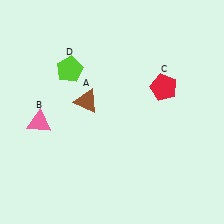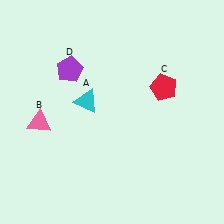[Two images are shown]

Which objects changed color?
A changed from brown to cyan. D changed from lime to purple.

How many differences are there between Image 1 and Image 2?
There are 2 differences between the two images.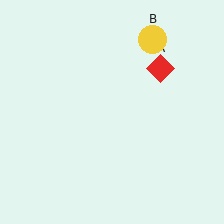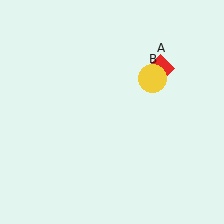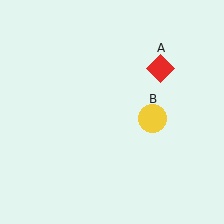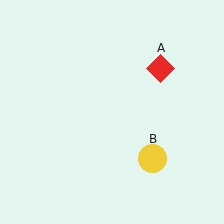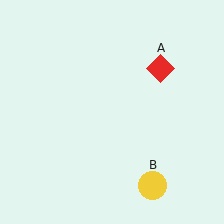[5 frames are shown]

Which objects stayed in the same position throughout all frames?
Red diamond (object A) remained stationary.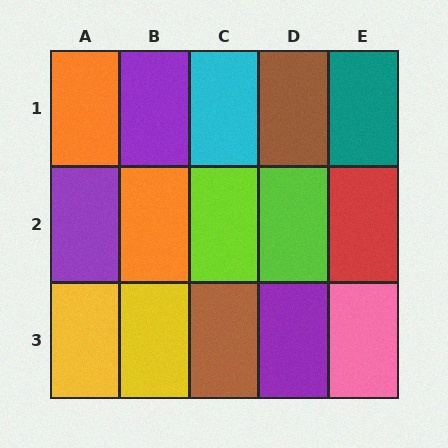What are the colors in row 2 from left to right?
Purple, orange, lime, lime, red.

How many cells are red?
1 cell is red.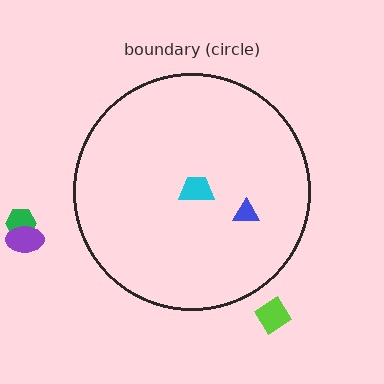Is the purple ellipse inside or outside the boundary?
Outside.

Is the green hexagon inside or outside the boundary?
Outside.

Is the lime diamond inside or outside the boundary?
Outside.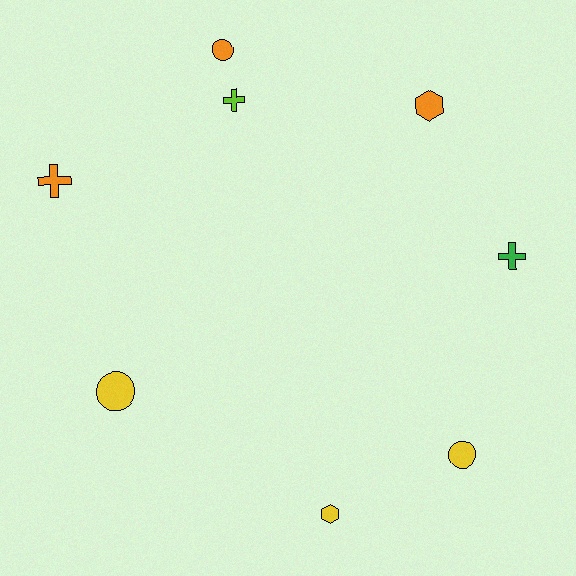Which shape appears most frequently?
Circle, with 3 objects.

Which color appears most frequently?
Yellow, with 3 objects.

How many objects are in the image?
There are 8 objects.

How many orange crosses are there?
There is 1 orange cross.